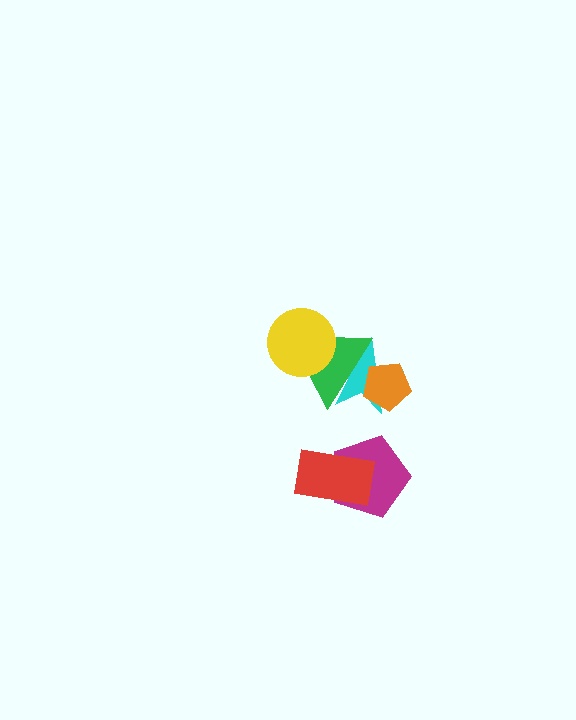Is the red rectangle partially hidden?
No, no other shape covers it.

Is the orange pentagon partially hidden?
Yes, it is partially covered by another shape.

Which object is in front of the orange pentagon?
The green triangle is in front of the orange pentagon.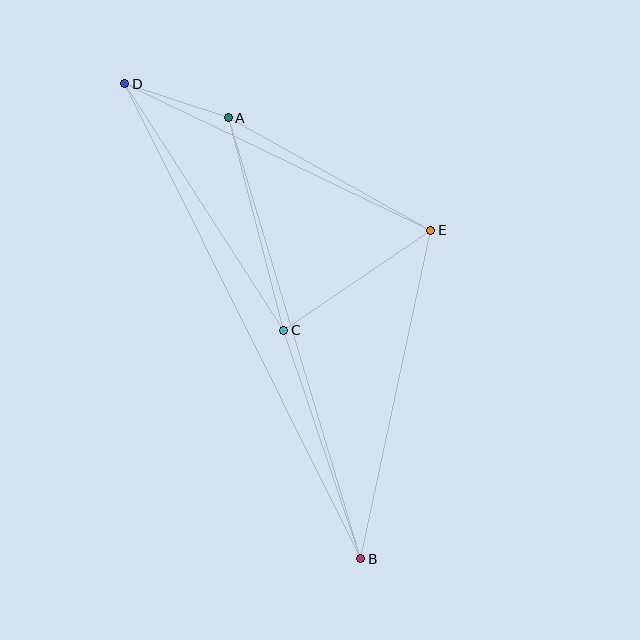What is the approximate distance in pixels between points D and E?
The distance between D and E is approximately 339 pixels.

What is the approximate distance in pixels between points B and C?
The distance between B and C is approximately 241 pixels.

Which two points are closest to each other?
Points A and D are closest to each other.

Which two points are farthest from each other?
Points B and D are farthest from each other.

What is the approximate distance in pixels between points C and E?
The distance between C and E is approximately 178 pixels.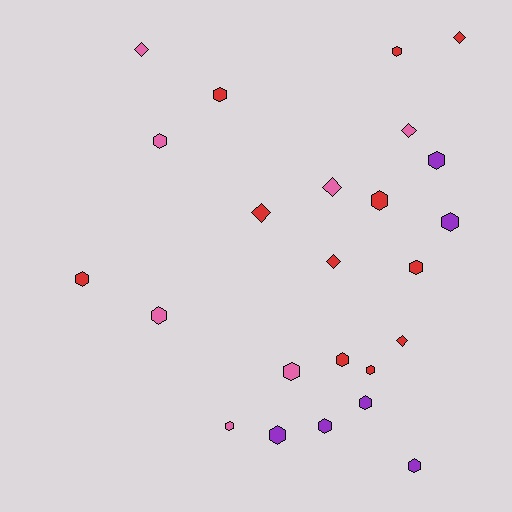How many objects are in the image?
There are 24 objects.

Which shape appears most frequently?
Hexagon, with 17 objects.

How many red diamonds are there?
There are 4 red diamonds.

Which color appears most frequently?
Red, with 11 objects.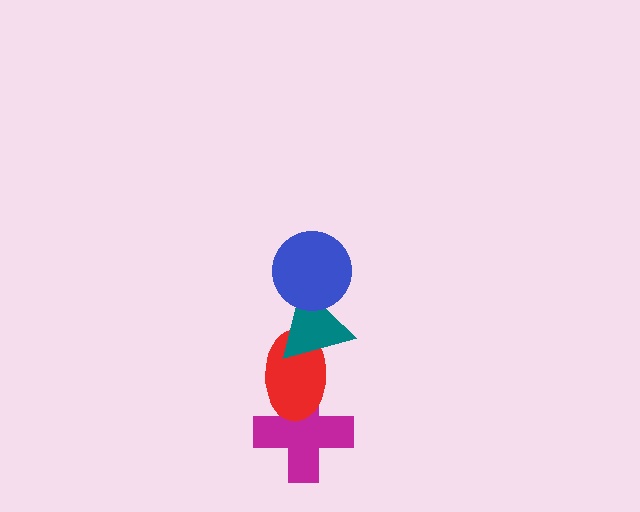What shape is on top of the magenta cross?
The red ellipse is on top of the magenta cross.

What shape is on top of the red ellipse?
The teal triangle is on top of the red ellipse.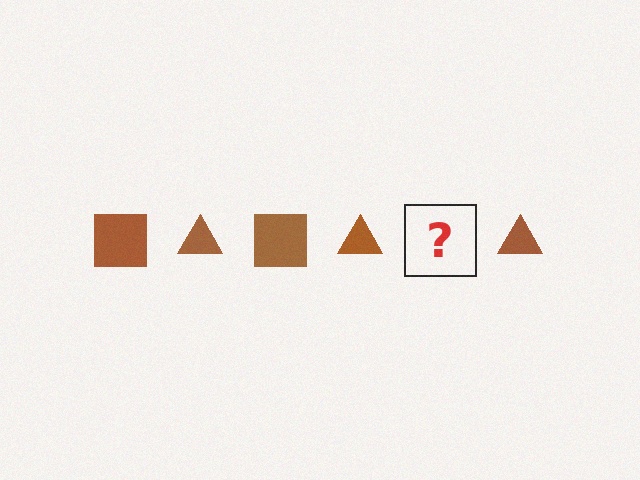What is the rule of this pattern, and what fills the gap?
The rule is that the pattern cycles through square, triangle shapes in brown. The gap should be filled with a brown square.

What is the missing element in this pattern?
The missing element is a brown square.